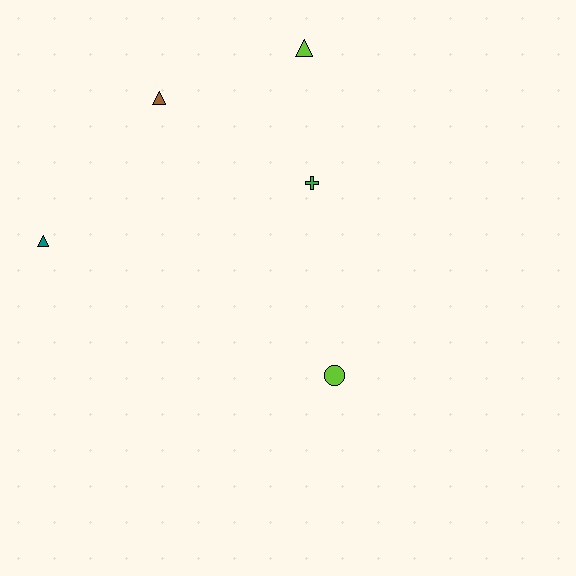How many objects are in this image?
There are 5 objects.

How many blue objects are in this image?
There are no blue objects.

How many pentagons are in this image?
There are no pentagons.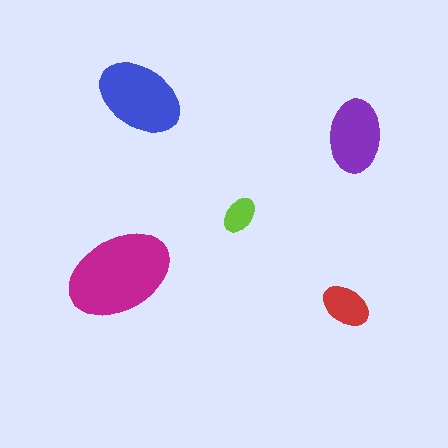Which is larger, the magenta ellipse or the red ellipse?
The magenta one.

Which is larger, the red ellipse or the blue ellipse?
The blue one.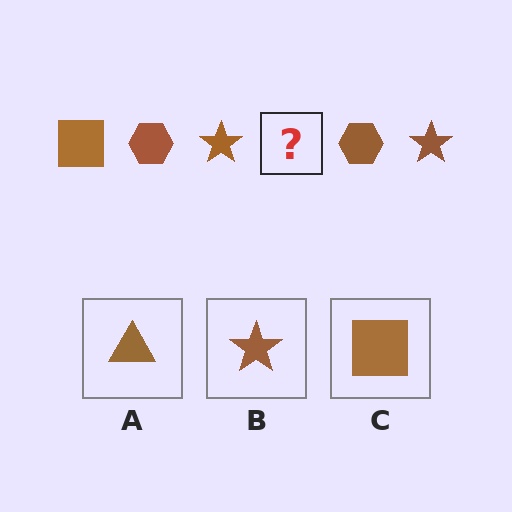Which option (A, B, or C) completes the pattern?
C.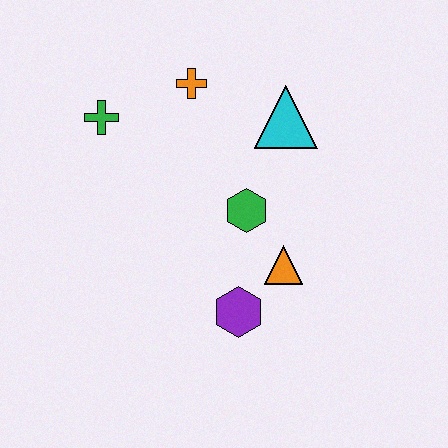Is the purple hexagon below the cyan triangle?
Yes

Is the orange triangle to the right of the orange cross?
Yes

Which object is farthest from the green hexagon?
The green cross is farthest from the green hexagon.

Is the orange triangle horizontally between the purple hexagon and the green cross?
No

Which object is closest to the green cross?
The orange cross is closest to the green cross.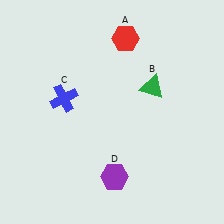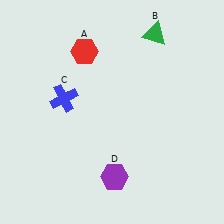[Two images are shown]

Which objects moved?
The objects that moved are: the red hexagon (A), the green triangle (B).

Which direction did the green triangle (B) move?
The green triangle (B) moved up.